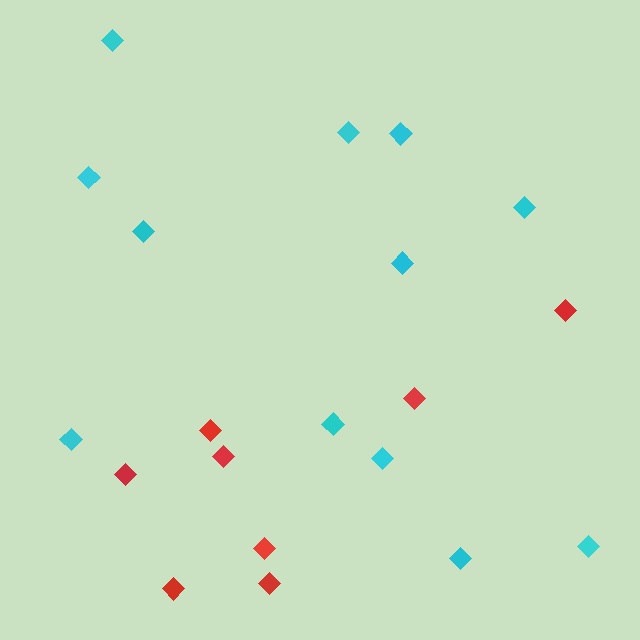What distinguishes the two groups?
There are 2 groups: one group of cyan diamonds (12) and one group of red diamonds (8).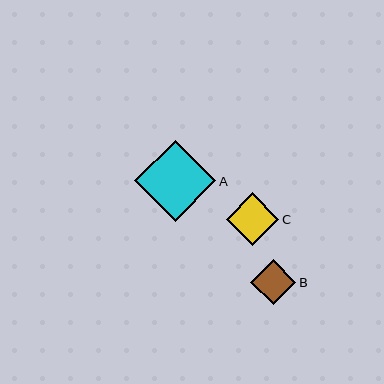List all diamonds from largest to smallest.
From largest to smallest: A, C, B.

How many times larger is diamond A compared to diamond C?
Diamond A is approximately 1.5 times the size of diamond C.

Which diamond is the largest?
Diamond A is the largest with a size of approximately 81 pixels.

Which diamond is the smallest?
Diamond B is the smallest with a size of approximately 45 pixels.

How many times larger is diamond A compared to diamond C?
Diamond A is approximately 1.5 times the size of diamond C.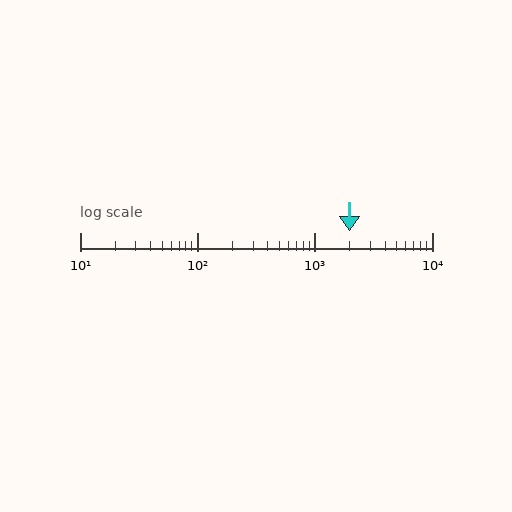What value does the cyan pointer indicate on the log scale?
The pointer indicates approximately 2000.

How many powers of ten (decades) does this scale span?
The scale spans 3 decades, from 10 to 10000.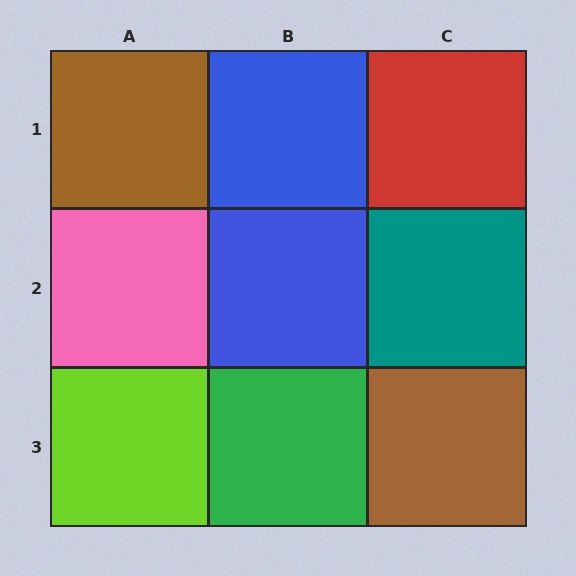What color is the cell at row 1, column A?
Brown.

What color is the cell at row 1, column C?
Red.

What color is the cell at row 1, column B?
Blue.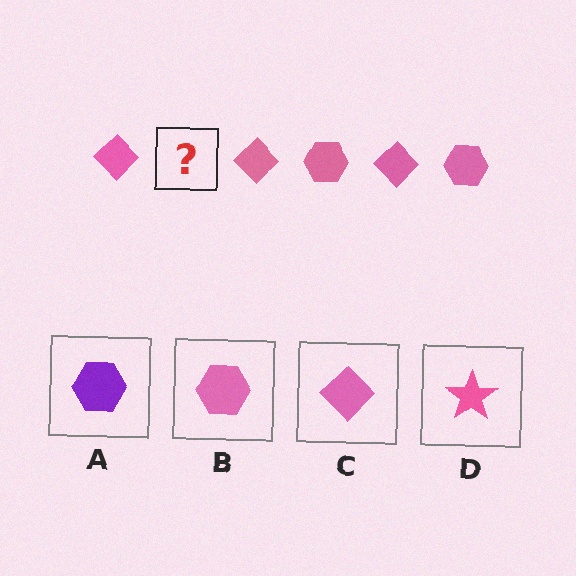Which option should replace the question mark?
Option B.